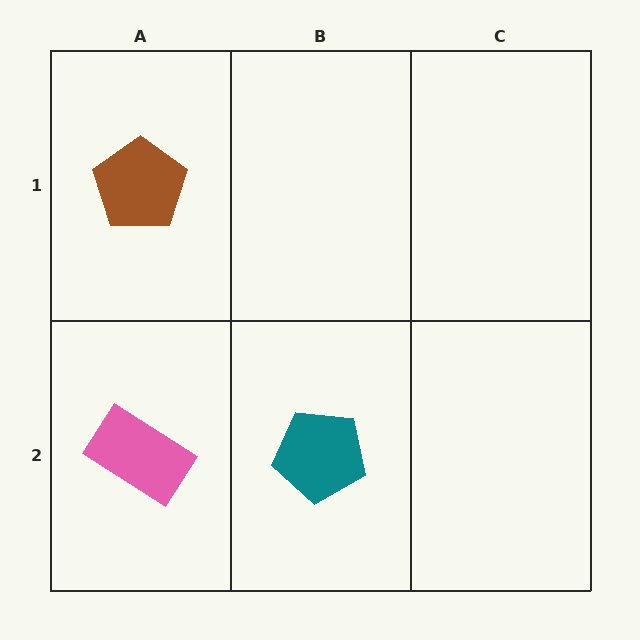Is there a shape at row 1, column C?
No, that cell is empty.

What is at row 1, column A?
A brown pentagon.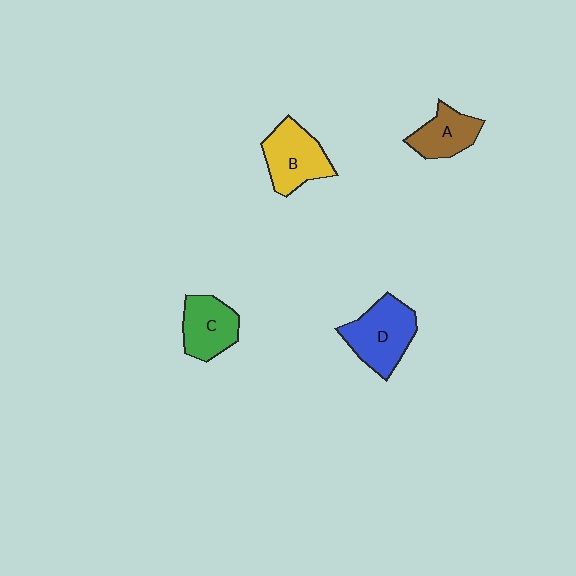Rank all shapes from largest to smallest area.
From largest to smallest: D (blue), B (yellow), C (green), A (brown).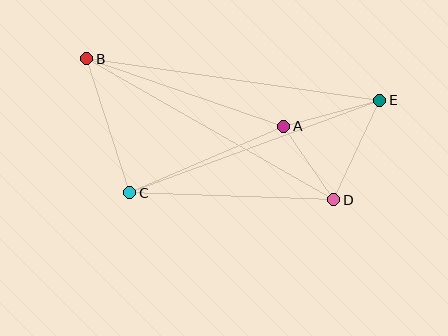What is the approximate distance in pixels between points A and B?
The distance between A and B is approximately 208 pixels.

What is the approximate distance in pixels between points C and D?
The distance between C and D is approximately 204 pixels.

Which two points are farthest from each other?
Points B and E are farthest from each other.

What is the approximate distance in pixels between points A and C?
The distance between A and C is approximately 168 pixels.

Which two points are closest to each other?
Points A and D are closest to each other.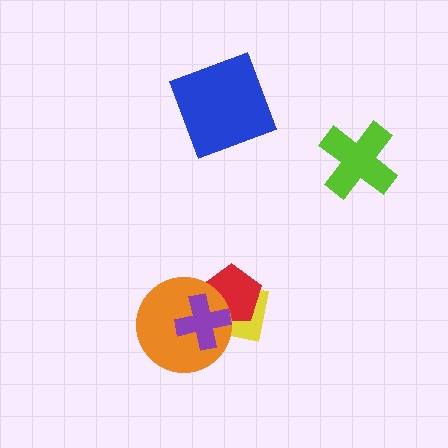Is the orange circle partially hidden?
Yes, it is partially covered by another shape.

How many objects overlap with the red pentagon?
3 objects overlap with the red pentagon.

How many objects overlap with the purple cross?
3 objects overlap with the purple cross.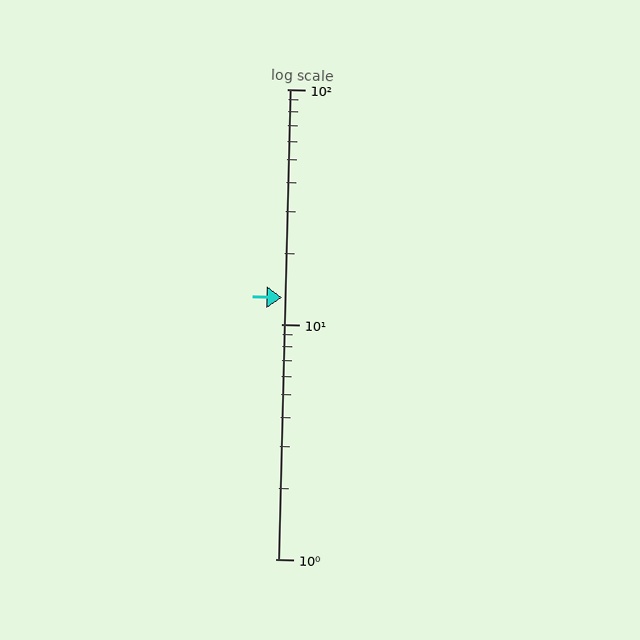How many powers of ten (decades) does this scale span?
The scale spans 2 decades, from 1 to 100.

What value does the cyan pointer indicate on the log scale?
The pointer indicates approximately 13.